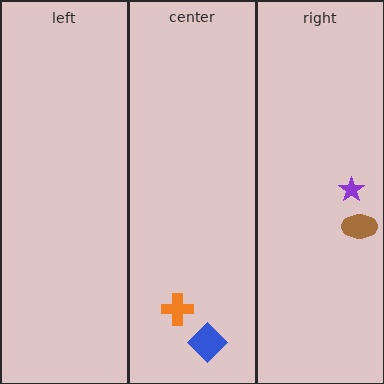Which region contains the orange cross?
The center region.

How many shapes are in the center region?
2.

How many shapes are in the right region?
2.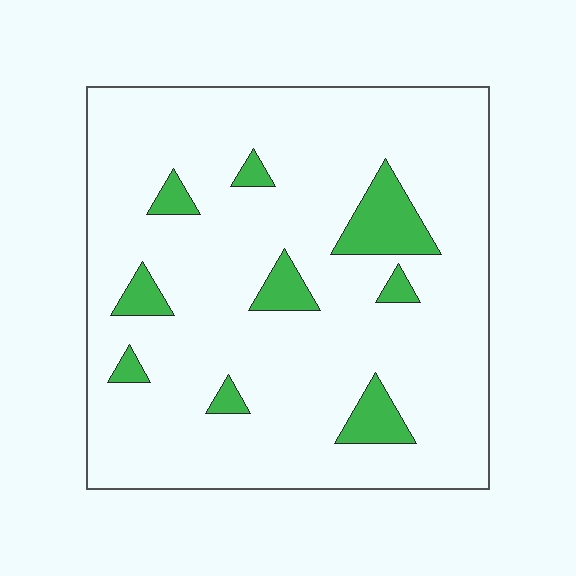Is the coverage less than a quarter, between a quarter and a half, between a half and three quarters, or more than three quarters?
Less than a quarter.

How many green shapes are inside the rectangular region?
9.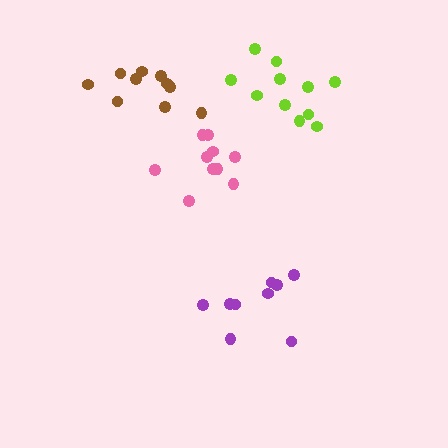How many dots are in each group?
Group 1: 10 dots, Group 2: 10 dots, Group 3: 9 dots, Group 4: 11 dots (40 total).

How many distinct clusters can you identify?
There are 4 distinct clusters.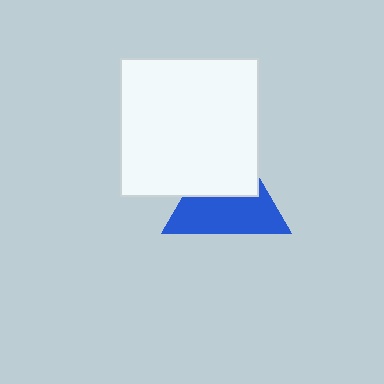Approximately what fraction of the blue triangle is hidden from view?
Roughly 45% of the blue triangle is hidden behind the white square.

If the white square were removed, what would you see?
You would see the complete blue triangle.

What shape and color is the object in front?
The object in front is a white square.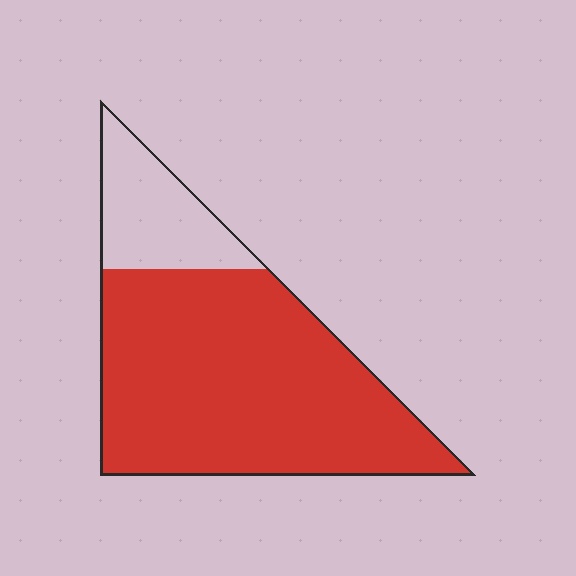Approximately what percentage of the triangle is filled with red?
Approximately 80%.